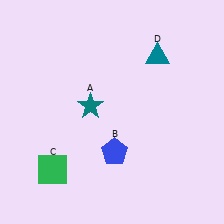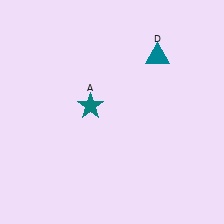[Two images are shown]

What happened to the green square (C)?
The green square (C) was removed in Image 2. It was in the bottom-left area of Image 1.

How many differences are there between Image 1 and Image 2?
There are 2 differences between the two images.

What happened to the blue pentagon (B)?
The blue pentagon (B) was removed in Image 2. It was in the bottom-right area of Image 1.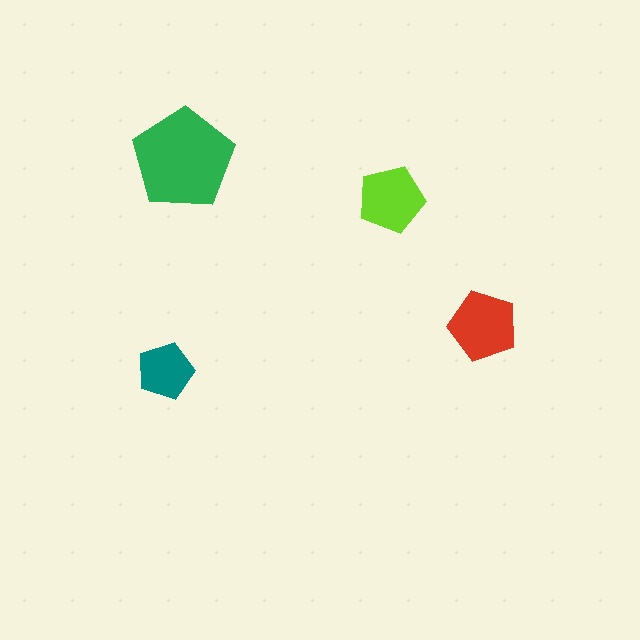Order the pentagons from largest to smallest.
the green one, the red one, the lime one, the teal one.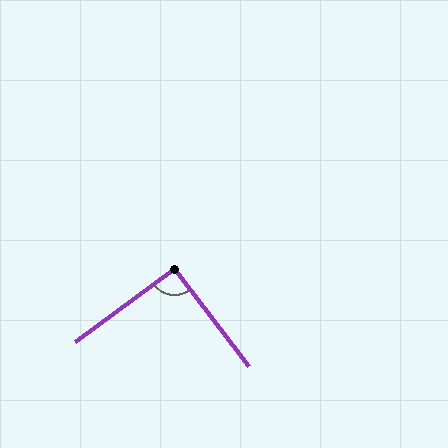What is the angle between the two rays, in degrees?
Approximately 91 degrees.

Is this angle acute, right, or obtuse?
It is approximately a right angle.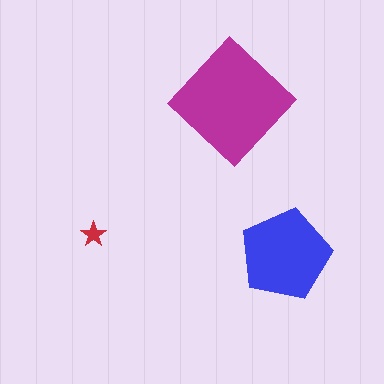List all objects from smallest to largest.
The red star, the blue pentagon, the magenta diamond.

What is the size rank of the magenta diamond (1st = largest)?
1st.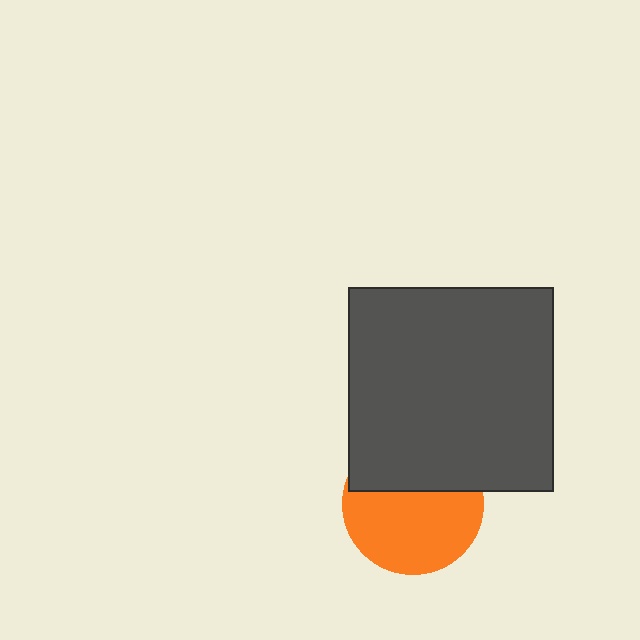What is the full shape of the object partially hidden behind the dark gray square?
The partially hidden object is an orange circle.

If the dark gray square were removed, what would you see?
You would see the complete orange circle.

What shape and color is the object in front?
The object in front is a dark gray square.